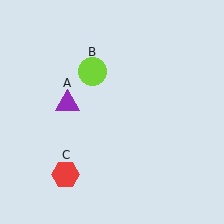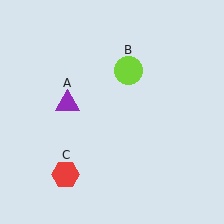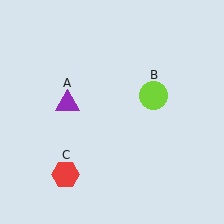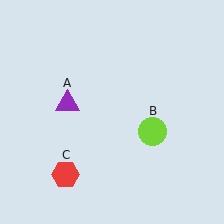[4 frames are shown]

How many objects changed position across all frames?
1 object changed position: lime circle (object B).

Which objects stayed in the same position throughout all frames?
Purple triangle (object A) and red hexagon (object C) remained stationary.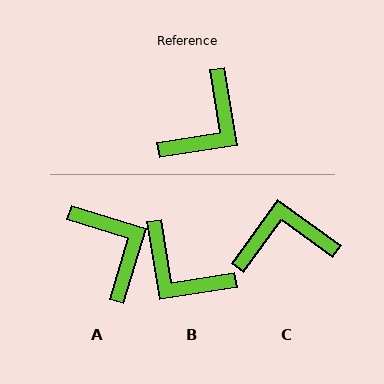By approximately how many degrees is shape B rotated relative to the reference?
Approximately 90 degrees clockwise.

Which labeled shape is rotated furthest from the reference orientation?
C, about 135 degrees away.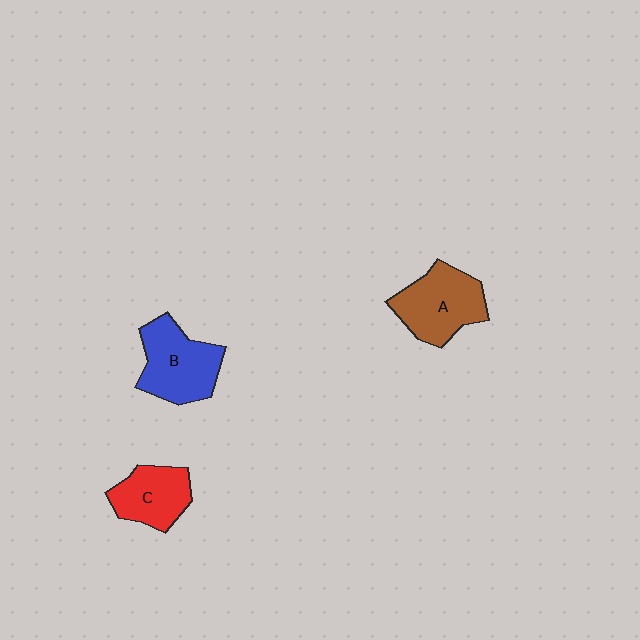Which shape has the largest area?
Shape B (blue).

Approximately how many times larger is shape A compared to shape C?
Approximately 1.3 times.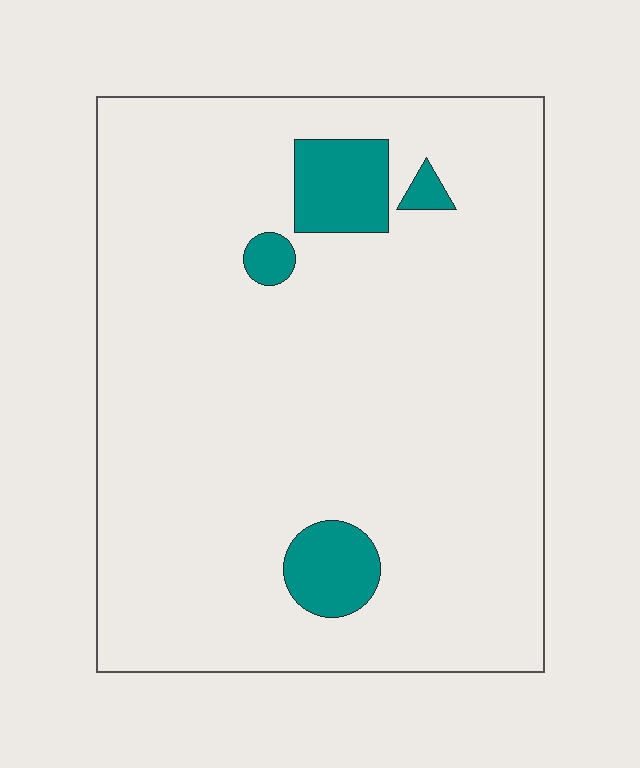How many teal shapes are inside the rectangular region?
4.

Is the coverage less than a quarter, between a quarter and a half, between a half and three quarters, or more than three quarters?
Less than a quarter.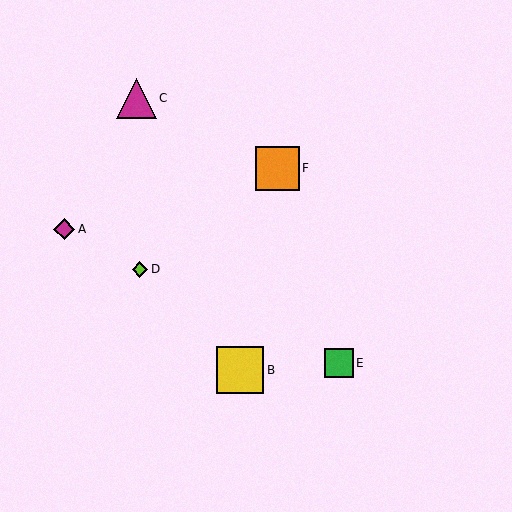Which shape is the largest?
The yellow square (labeled B) is the largest.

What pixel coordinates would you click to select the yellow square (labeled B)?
Click at (240, 370) to select the yellow square B.